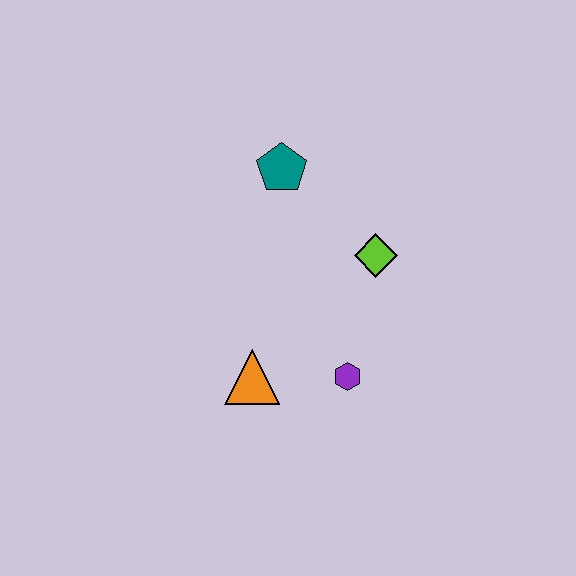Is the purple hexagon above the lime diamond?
No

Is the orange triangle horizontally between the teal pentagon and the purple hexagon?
No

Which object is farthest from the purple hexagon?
The teal pentagon is farthest from the purple hexagon.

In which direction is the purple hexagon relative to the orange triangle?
The purple hexagon is to the right of the orange triangle.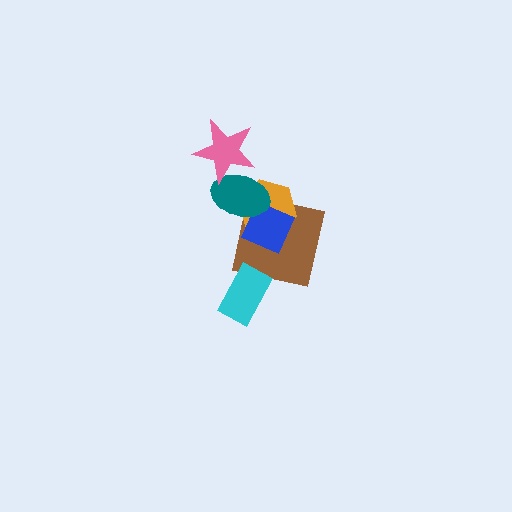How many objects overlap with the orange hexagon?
3 objects overlap with the orange hexagon.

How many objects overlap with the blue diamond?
3 objects overlap with the blue diamond.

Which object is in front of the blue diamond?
The teal ellipse is in front of the blue diamond.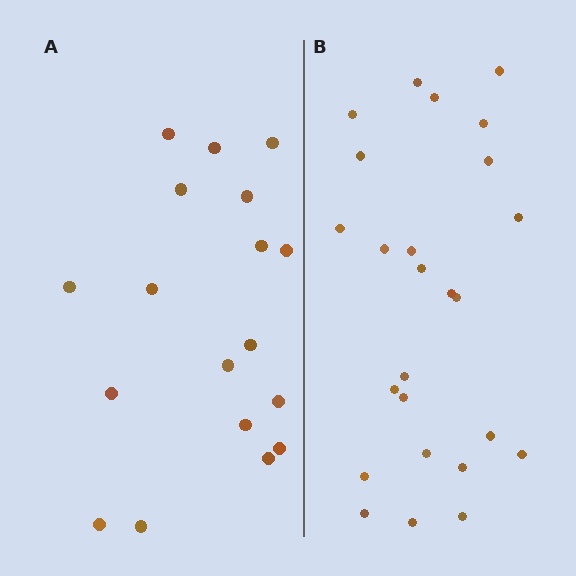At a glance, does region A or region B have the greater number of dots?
Region B (the right region) has more dots.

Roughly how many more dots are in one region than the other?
Region B has roughly 8 or so more dots than region A.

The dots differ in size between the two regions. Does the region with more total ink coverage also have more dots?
No. Region A has more total ink coverage because its dots are larger, but region B actually contains more individual dots. Total area can be misleading — the number of items is what matters here.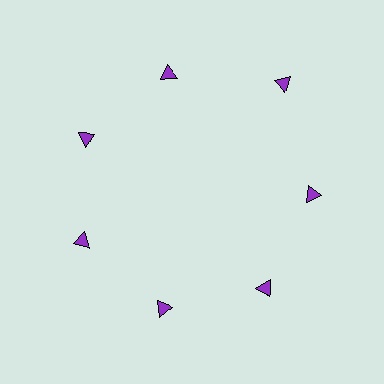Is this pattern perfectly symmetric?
No. The 7 purple triangles are arranged in a ring, but one element near the 1 o'clock position is pushed outward from the center, breaking the 7-fold rotational symmetry.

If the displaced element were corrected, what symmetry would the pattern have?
It would have 7-fold rotational symmetry — the pattern would map onto itself every 51 degrees.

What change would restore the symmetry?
The symmetry would be restored by moving it inward, back onto the ring so that all 7 triangles sit at equal angles and equal distance from the center.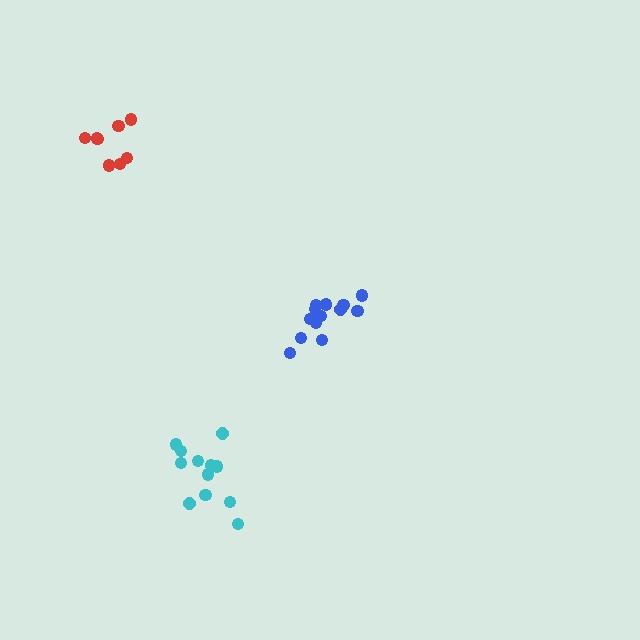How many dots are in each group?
Group 1: 13 dots, Group 2: 12 dots, Group 3: 9 dots (34 total).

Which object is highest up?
The red cluster is topmost.